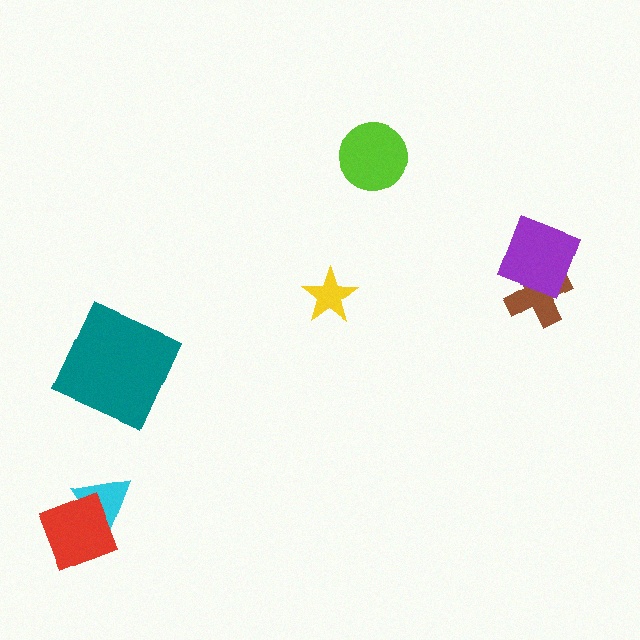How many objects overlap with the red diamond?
1 object overlaps with the red diamond.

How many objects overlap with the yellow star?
0 objects overlap with the yellow star.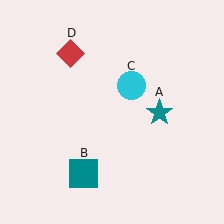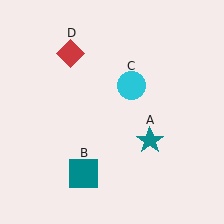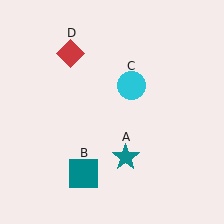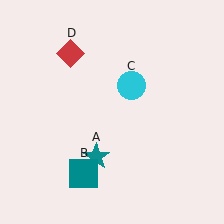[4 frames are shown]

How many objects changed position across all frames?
1 object changed position: teal star (object A).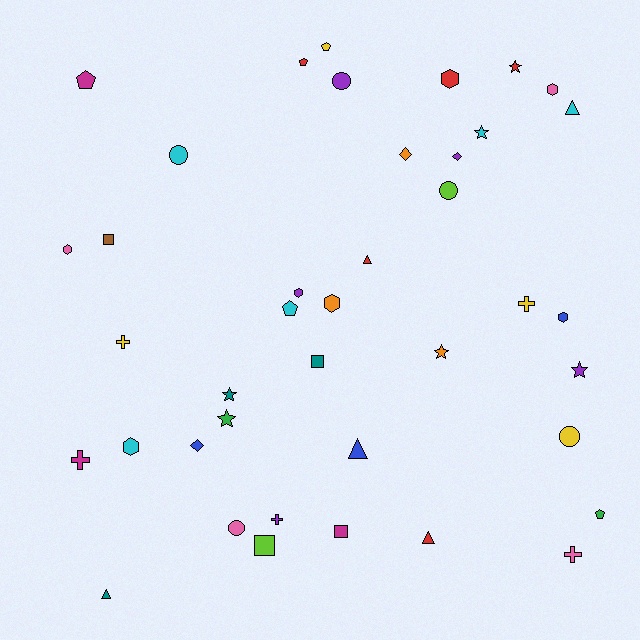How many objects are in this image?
There are 40 objects.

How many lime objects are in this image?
There are 2 lime objects.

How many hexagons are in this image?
There are 7 hexagons.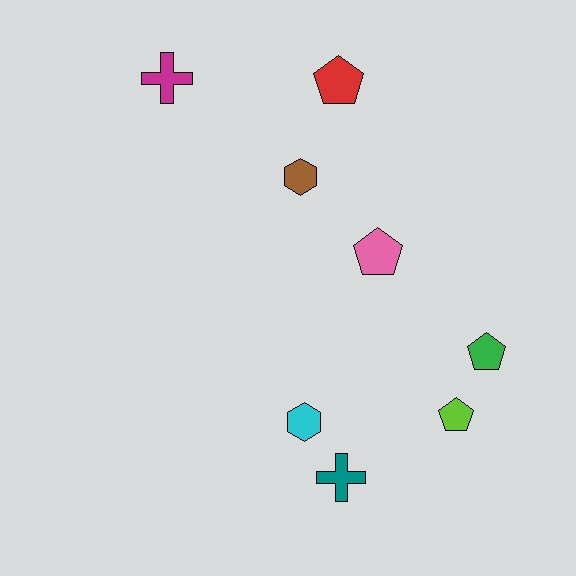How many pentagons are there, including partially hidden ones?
There are 4 pentagons.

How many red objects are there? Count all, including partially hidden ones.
There is 1 red object.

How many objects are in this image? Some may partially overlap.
There are 8 objects.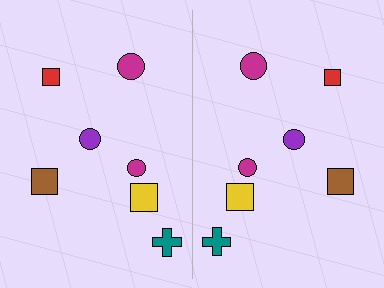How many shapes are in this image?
There are 14 shapes in this image.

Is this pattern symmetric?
Yes, this pattern has bilateral (reflection) symmetry.